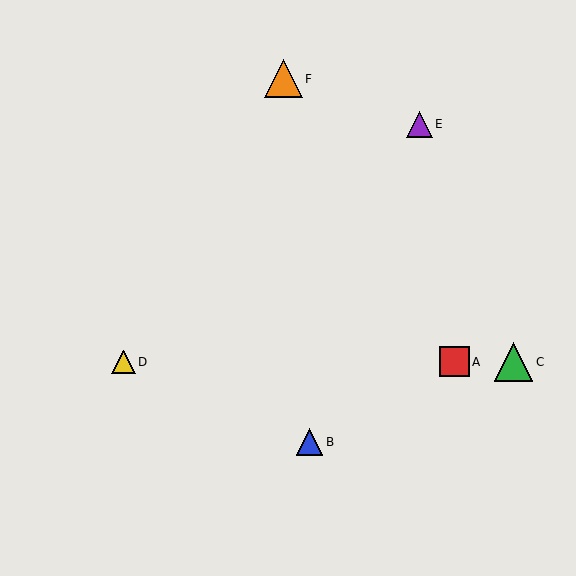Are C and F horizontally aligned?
No, C is at y≈362 and F is at y≈79.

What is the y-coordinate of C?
Object C is at y≈362.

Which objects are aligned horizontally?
Objects A, C, D are aligned horizontally.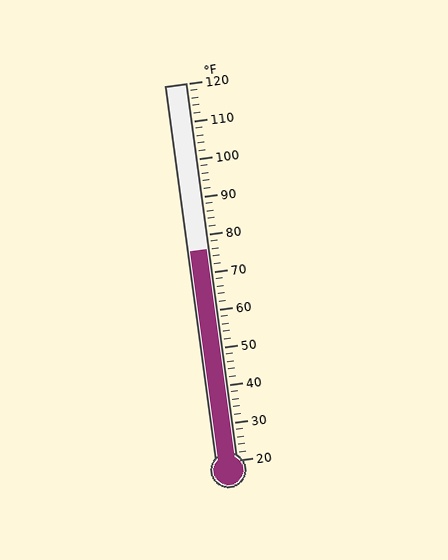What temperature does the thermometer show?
The thermometer shows approximately 76°F.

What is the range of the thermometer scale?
The thermometer scale ranges from 20°F to 120°F.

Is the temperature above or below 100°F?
The temperature is below 100°F.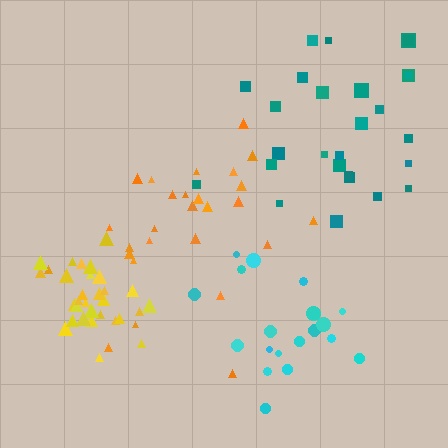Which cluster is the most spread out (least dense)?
Teal.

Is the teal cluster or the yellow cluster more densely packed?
Yellow.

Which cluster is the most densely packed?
Yellow.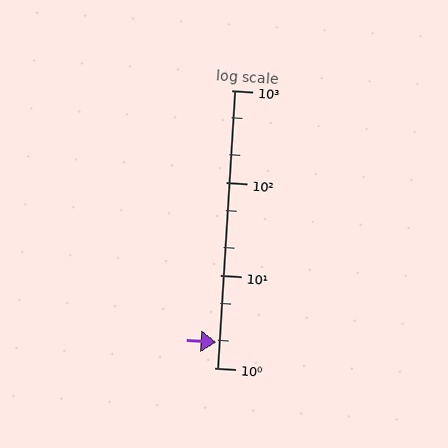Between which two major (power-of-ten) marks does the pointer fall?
The pointer is between 1 and 10.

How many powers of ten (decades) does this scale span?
The scale spans 3 decades, from 1 to 1000.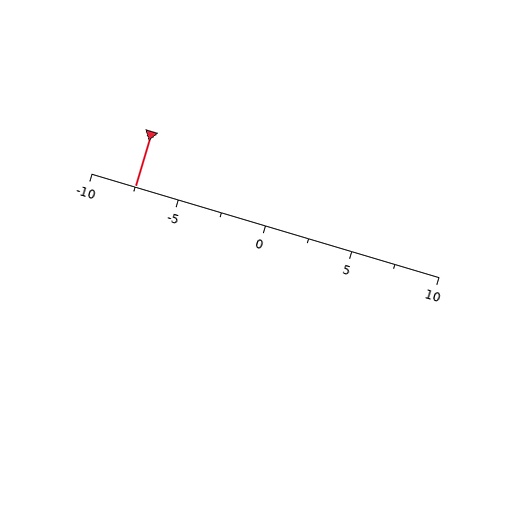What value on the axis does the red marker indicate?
The marker indicates approximately -7.5.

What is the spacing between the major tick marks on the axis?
The major ticks are spaced 5 apart.